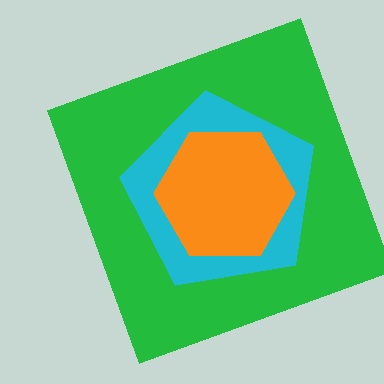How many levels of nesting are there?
3.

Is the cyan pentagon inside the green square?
Yes.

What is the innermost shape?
The orange hexagon.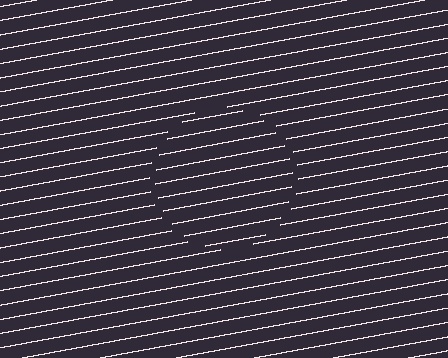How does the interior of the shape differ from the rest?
The interior of the shape contains the same grating, shifted by half a period — the contour is defined by the phase discontinuity where line-ends from the inner and outer gratings abut.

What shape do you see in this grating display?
An illusory circle. The interior of the shape contains the same grating, shifted by half a period — the contour is defined by the phase discontinuity where line-ends from the inner and outer gratings abut.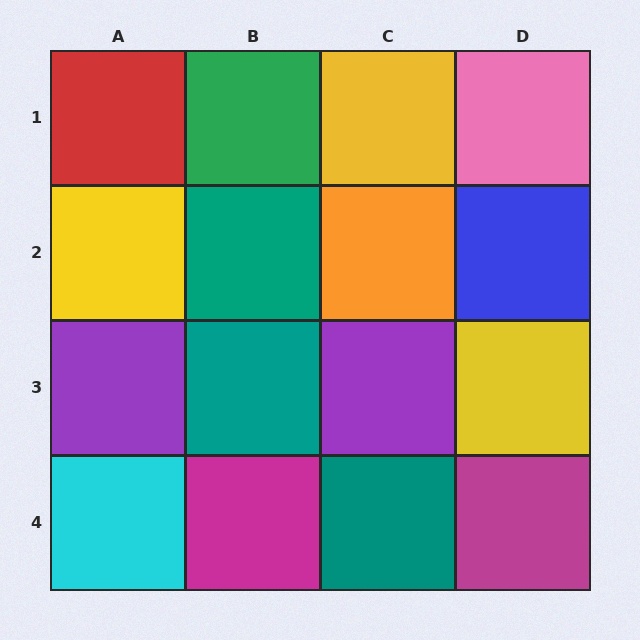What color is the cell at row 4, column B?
Magenta.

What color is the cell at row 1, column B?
Green.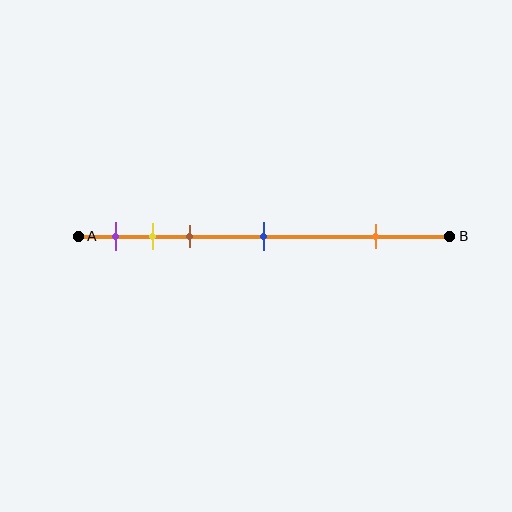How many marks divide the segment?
There are 5 marks dividing the segment.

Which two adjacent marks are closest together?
The yellow and brown marks are the closest adjacent pair.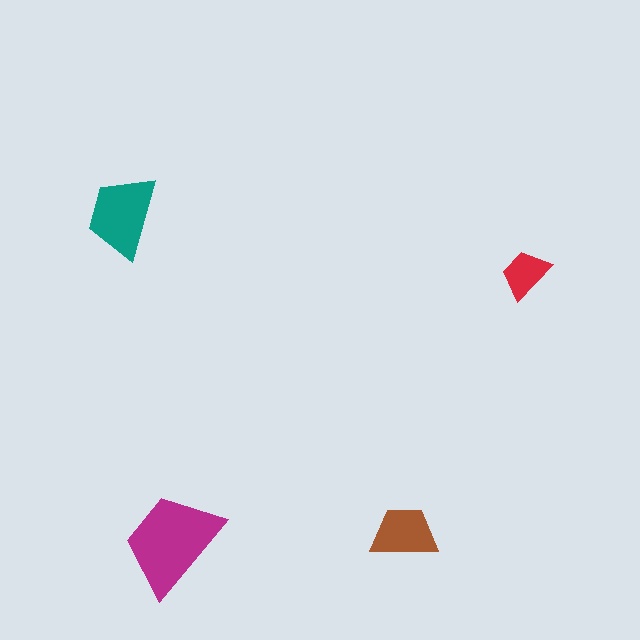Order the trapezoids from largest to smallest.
the magenta one, the teal one, the brown one, the red one.